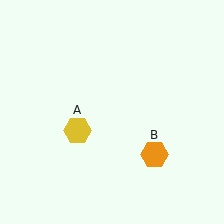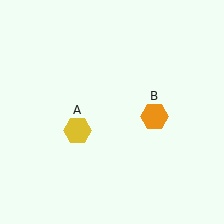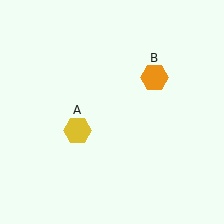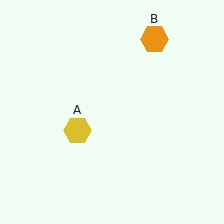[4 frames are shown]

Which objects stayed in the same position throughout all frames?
Yellow hexagon (object A) remained stationary.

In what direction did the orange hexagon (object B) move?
The orange hexagon (object B) moved up.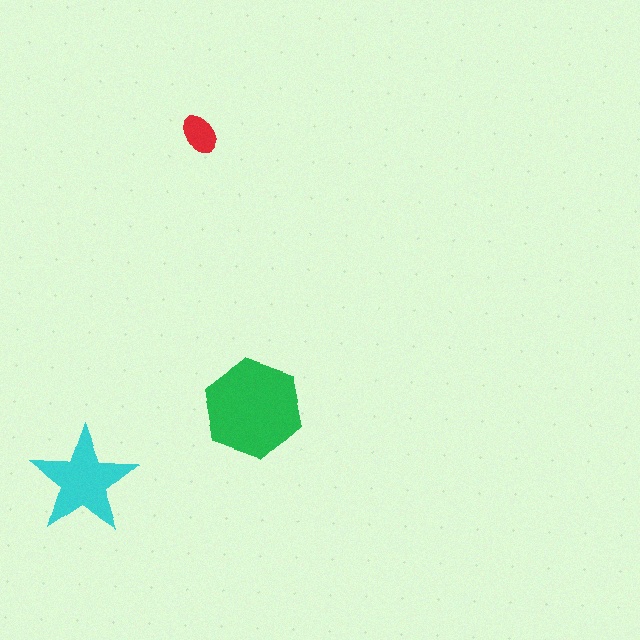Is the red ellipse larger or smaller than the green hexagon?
Smaller.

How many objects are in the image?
There are 3 objects in the image.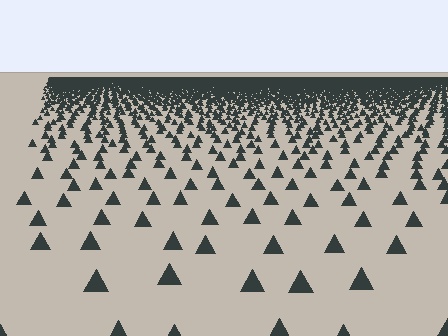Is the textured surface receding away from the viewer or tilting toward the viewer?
The surface is receding away from the viewer. Texture elements get smaller and denser toward the top.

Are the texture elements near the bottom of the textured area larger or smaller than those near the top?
Larger. Near the bottom, elements are closer to the viewer and appear at a bigger on-screen size.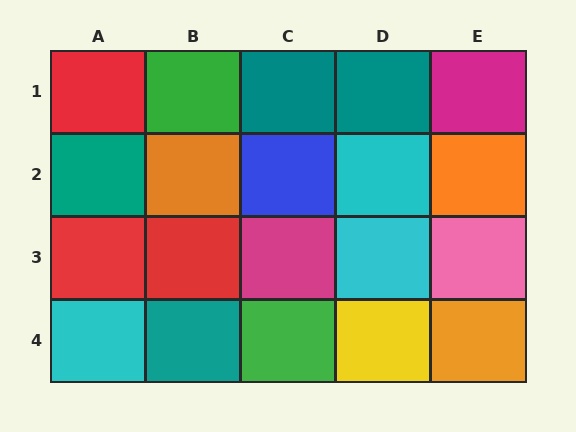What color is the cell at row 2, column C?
Blue.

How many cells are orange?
3 cells are orange.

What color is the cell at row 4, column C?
Green.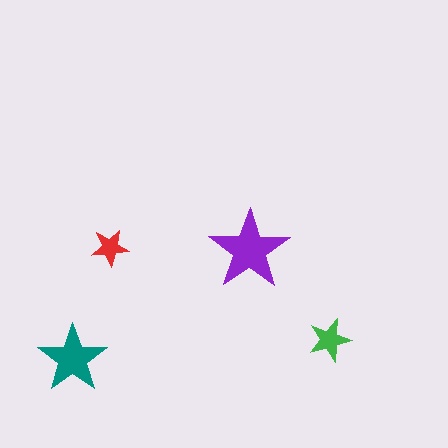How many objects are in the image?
There are 4 objects in the image.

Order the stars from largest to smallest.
the purple one, the teal one, the green one, the red one.